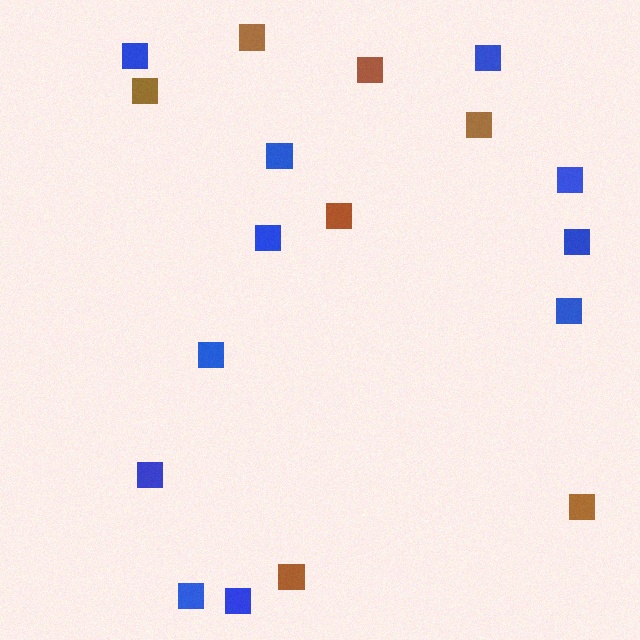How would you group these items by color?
There are 2 groups: one group of brown squares (7) and one group of blue squares (11).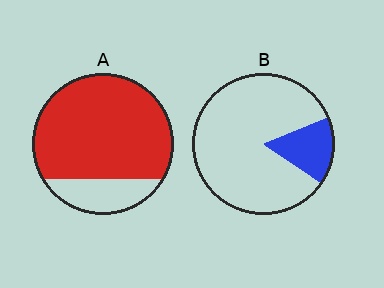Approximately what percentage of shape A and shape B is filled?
A is approximately 80% and B is approximately 15%.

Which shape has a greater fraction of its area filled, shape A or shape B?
Shape A.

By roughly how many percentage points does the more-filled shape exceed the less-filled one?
By roughly 65 percentage points (A over B).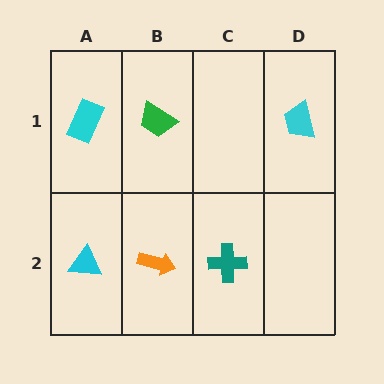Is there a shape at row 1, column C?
No, that cell is empty.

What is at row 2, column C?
A teal cross.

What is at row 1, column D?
A cyan trapezoid.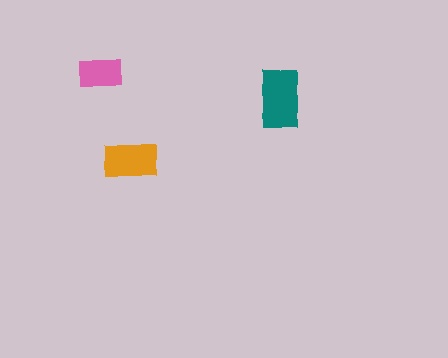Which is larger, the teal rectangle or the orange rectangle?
The teal one.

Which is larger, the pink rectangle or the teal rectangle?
The teal one.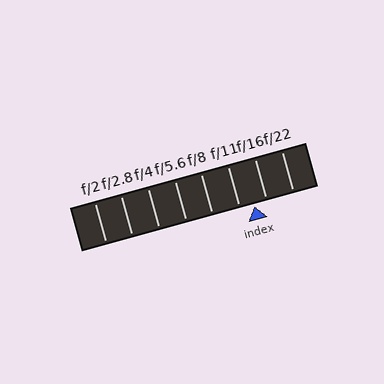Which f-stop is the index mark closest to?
The index mark is closest to f/16.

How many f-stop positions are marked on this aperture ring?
There are 8 f-stop positions marked.